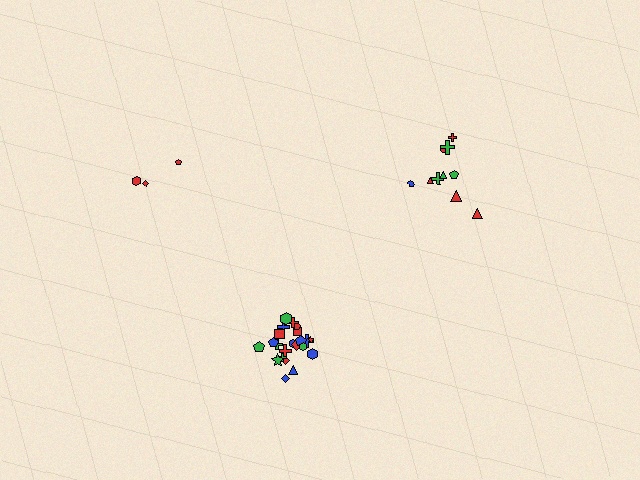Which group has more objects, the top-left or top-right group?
The top-right group.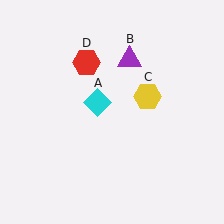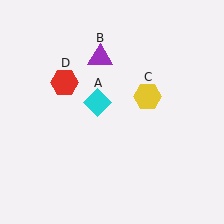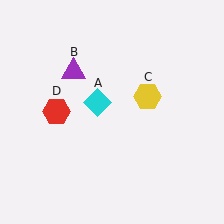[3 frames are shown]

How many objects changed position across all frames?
2 objects changed position: purple triangle (object B), red hexagon (object D).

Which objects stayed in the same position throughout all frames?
Cyan diamond (object A) and yellow hexagon (object C) remained stationary.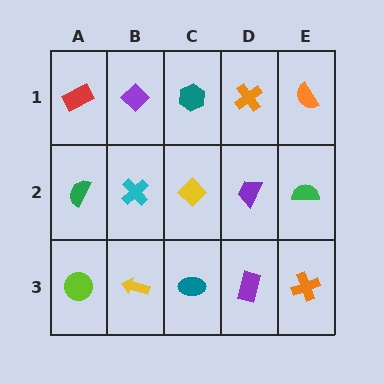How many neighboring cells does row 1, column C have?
3.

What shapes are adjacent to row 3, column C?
A yellow diamond (row 2, column C), a yellow arrow (row 3, column B), a purple rectangle (row 3, column D).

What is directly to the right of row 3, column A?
A yellow arrow.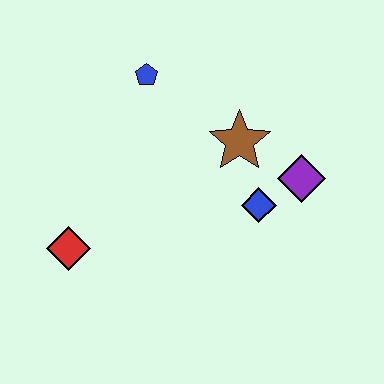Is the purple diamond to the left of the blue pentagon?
No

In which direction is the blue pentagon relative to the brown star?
The blue pentagon is to the left of the brown star.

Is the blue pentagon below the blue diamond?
No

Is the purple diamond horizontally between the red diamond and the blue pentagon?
No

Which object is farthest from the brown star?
The red diamond is farthest from the brown star.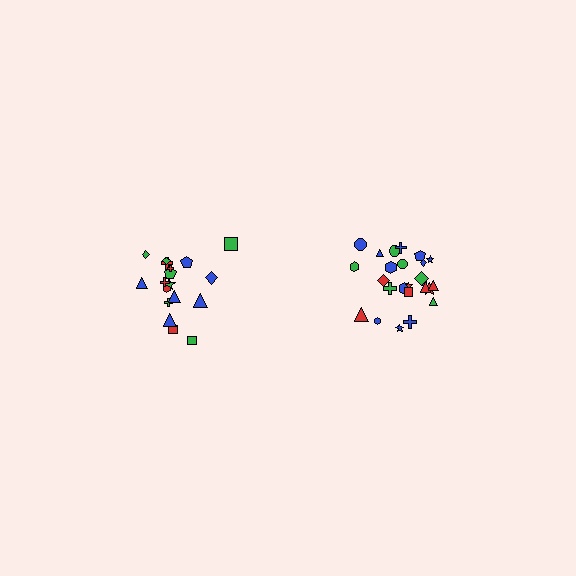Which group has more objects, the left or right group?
The right group.